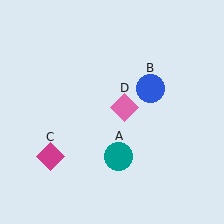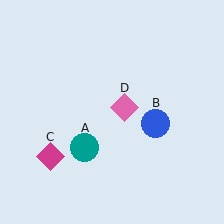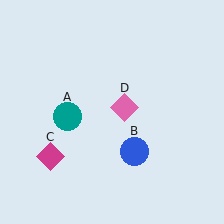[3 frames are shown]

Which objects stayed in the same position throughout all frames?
Magenta diamond (object C) and pink diamond (object D) remained stationary.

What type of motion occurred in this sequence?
The teal circle (object A), blue circle (object B) rotated clockwise around the center of the scene.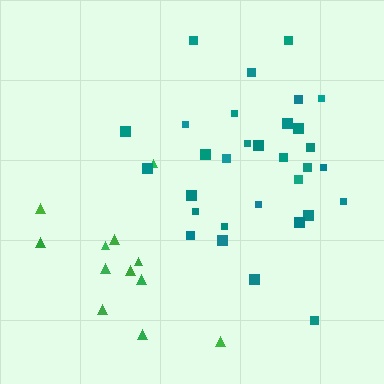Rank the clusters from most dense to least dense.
teal, green.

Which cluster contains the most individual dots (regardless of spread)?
Teal (32).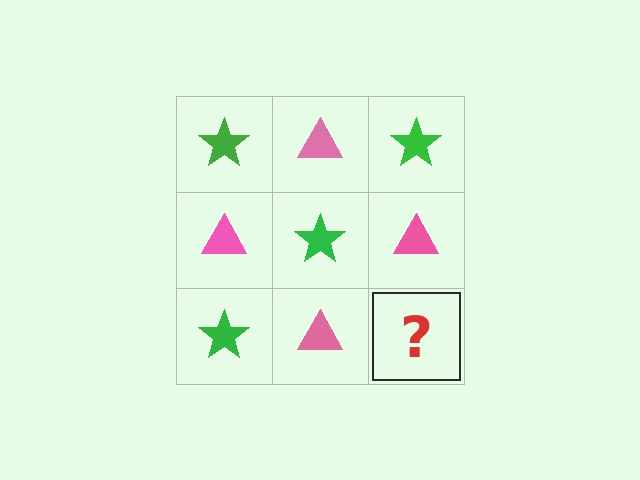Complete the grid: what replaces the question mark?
The question mark should be replaced with a green star.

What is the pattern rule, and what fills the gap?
The rule is that it alternates green star and pink triangle in a checkerboard pattern. The gap should be filled with a green star.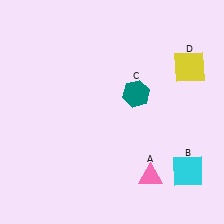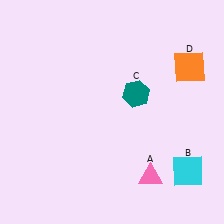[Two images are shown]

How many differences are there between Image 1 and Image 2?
There is 1 difference between the two images.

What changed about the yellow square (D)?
In Image 1, D is yellow. In Image 2, it changed to orange.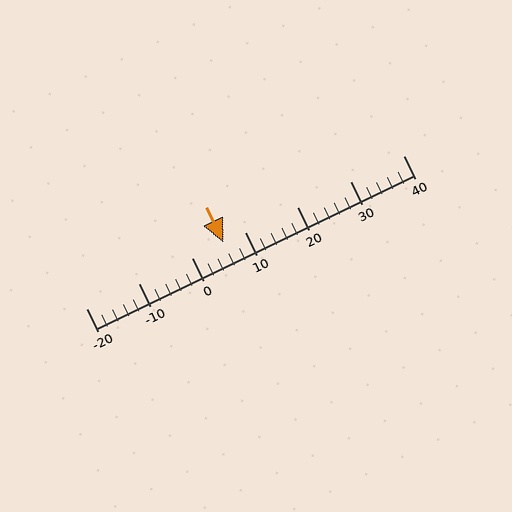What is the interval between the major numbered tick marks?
The major tick marks are spaced 10 units apart.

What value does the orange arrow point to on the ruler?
The orange arrow points to approximately 6.